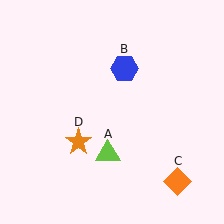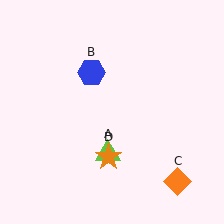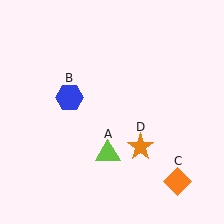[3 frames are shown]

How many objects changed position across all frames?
2 objects changed position: blue hexagon (object B), orange star (object D).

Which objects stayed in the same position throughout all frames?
Lime triangle (object A) and orange diamond (object C) remained stationary.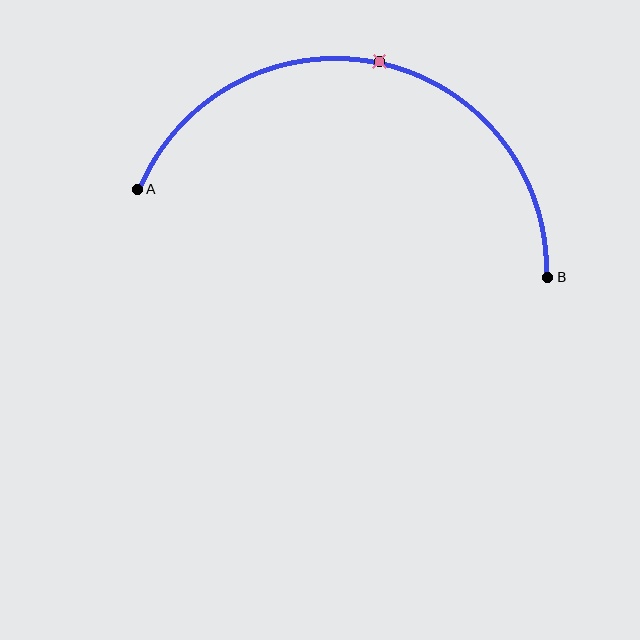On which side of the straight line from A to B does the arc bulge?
The arc bulges above the straight line connecting A and B.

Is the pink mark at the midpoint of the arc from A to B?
Yes. The pink mark lies on the arc at equal arc-length from both A and B — it is the arc midpoint.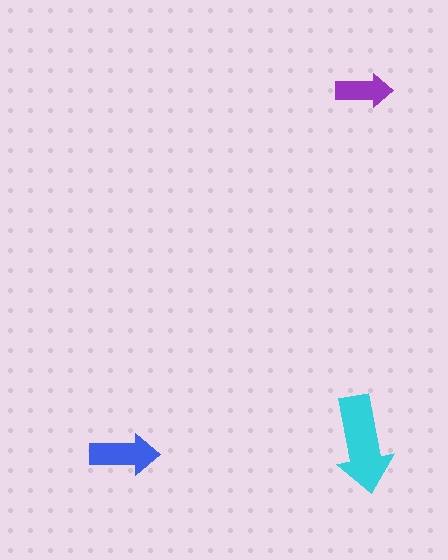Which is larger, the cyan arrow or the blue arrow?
The cyan one.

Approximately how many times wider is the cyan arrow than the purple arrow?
About 1.5 times wider.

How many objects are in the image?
There are 3 objects in the image.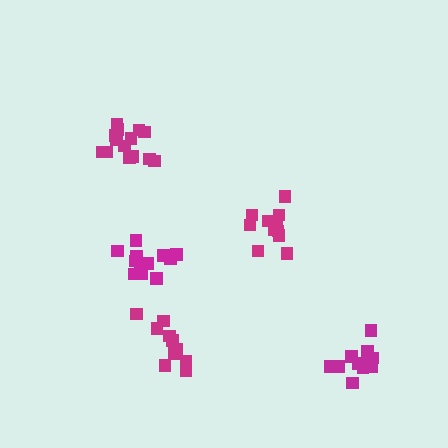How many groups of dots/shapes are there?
There are 5 groups.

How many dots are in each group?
Group 1: 13 dots, Group 2: 11 dots, Group 3: 11 dots, Group 4: 14 dots, Group 5: 12 dots (61 total).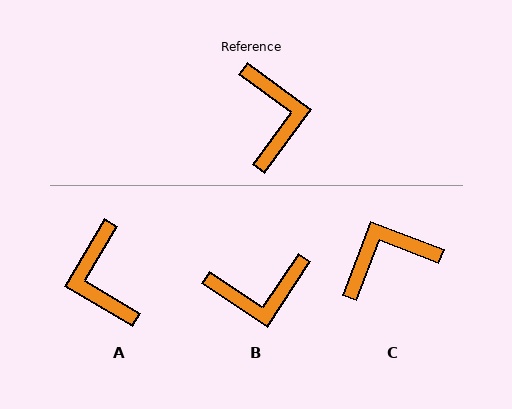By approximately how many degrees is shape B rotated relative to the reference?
Approximately 87 degrees clockwise.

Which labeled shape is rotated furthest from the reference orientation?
A, about 174 degrees away.